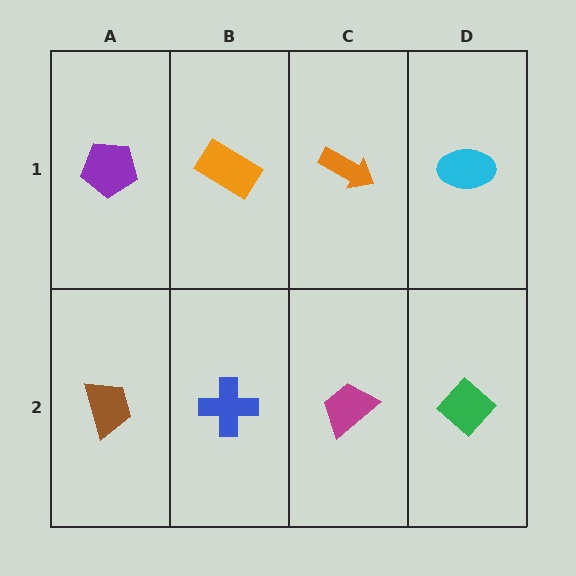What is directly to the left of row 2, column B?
A brown trapezoid.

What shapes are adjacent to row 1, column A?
A brown trapezoid (row 2, column A), an orange rectangle (row 1, column B).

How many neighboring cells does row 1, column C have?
3.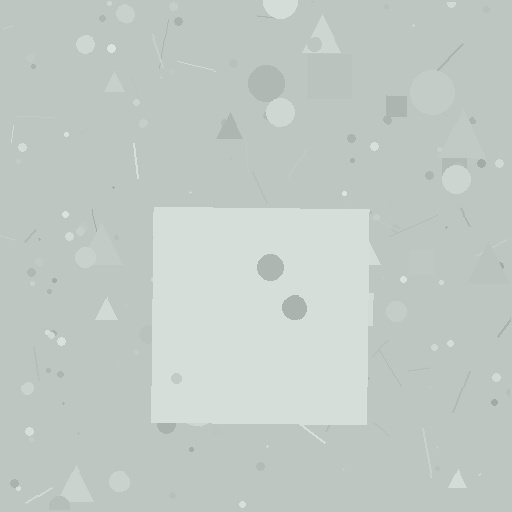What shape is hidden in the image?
A square is hidden in the image.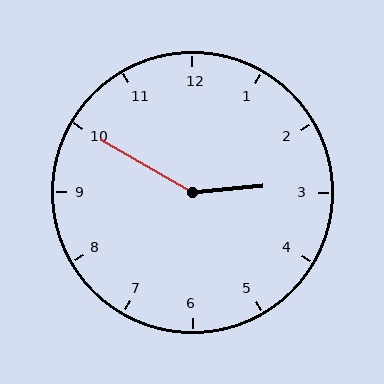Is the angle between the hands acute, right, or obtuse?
It is obtuse.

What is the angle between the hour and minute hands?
Approximately 145 degrees.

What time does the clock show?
2:50.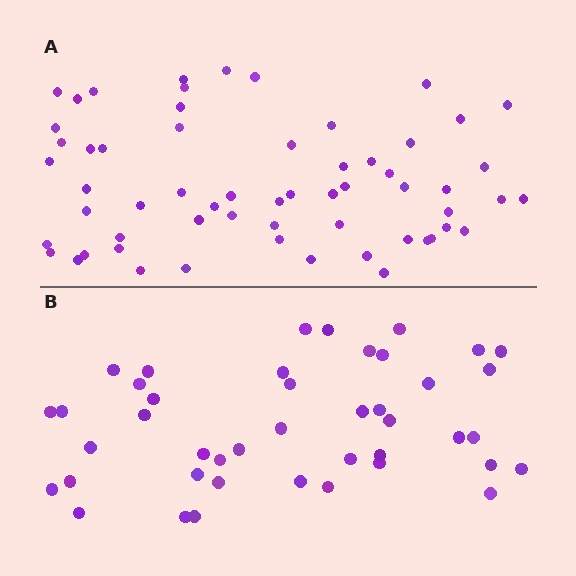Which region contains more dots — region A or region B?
Region A (the top region) has more dots.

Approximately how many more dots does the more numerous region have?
Region A has approximately 15 more dots than region B.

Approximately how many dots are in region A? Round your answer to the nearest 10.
About 60 dots.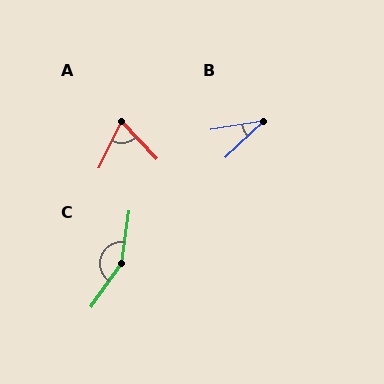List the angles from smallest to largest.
B (34°), A (70°), C (154°).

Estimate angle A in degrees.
Approximately 70 degrees.